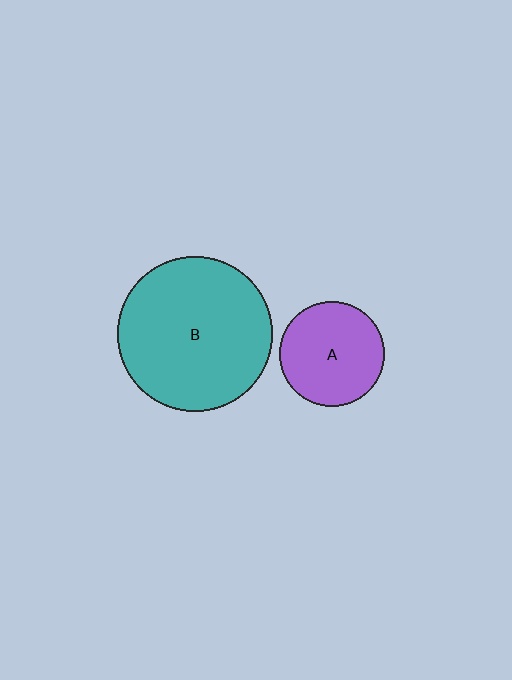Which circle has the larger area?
Circle B (teal).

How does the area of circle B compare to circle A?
Approximately 2.2 times.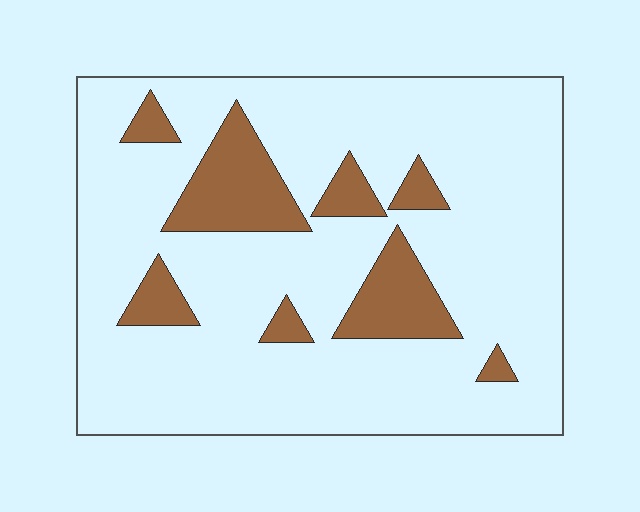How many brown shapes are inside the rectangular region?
8.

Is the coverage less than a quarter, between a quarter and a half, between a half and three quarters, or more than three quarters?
Less than a quarter.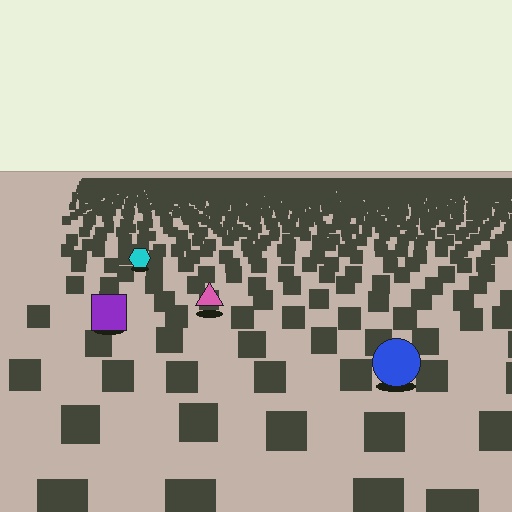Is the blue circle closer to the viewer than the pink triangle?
Yes. The blue circle is closer — you can tell from the texture gradient: the ground texture is coarser near it.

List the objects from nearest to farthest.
From nearest to farthest: the blue circle, the purple square, the pink triangle, the cyan hexagon.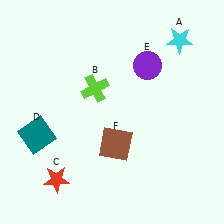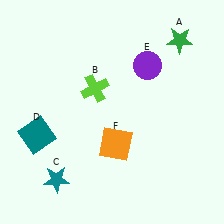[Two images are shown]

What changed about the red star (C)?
In Image 1, C is red. In Image 2, it changed to teal.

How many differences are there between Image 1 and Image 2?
There are 3 differences between the two images.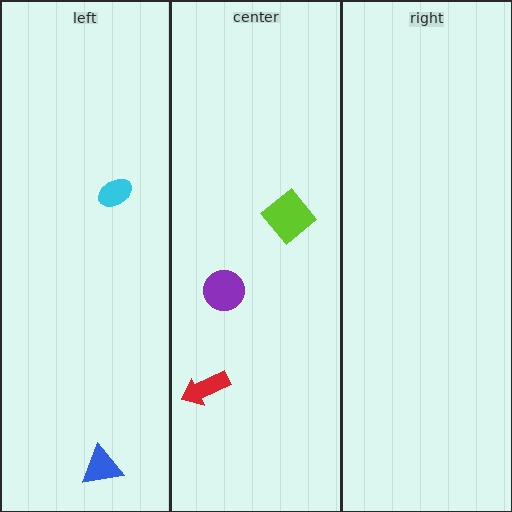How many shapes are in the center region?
3.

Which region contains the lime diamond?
The center region.